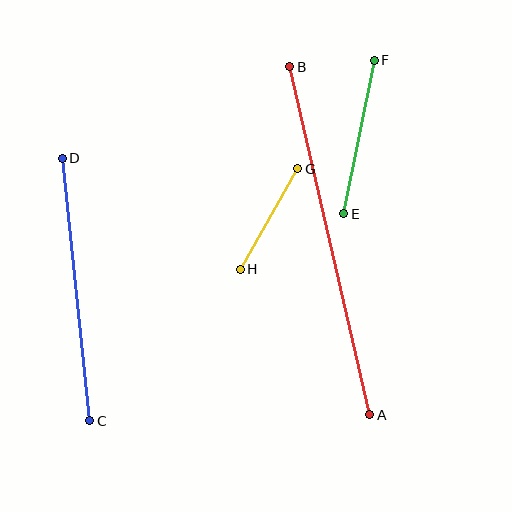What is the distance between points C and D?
The distance is approximately 264 pixels.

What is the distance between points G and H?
The distance is approximately 116 pixels.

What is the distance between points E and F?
The distance is approximately 156 pixels.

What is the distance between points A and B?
The distance is approximately 357 pixels.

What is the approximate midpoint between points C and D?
The midpoint is at approximately (76, 290) pixels.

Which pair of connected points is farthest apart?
Points A and B are farthest apart.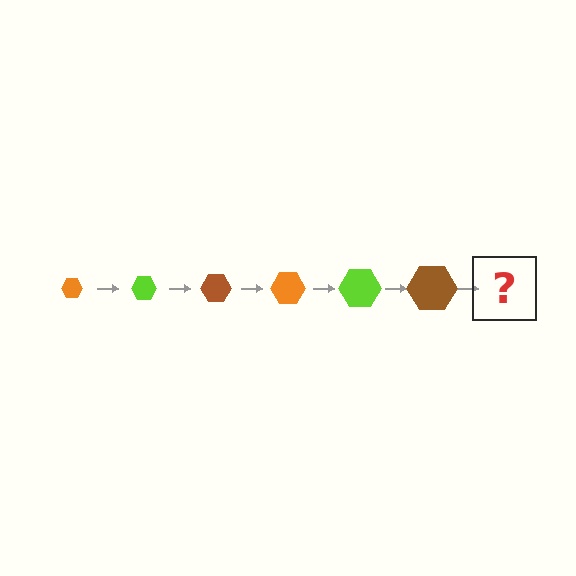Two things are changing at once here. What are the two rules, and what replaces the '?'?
The two rules are that the hexagon grows larger each step and the color cycles through orange, lime, and brown. The '?' should be an orange hexagon, larger than the previous one.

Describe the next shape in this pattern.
It should be an orange hexagon, larger than the previous one.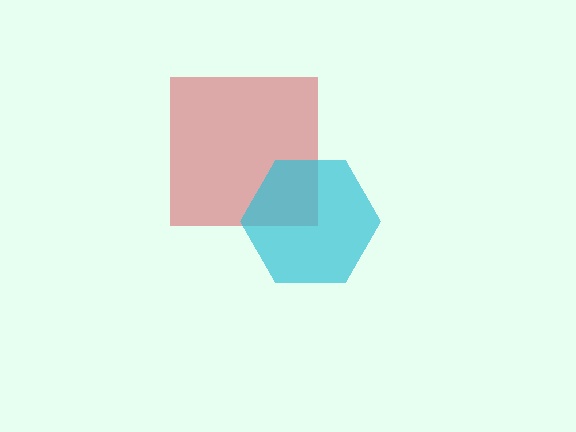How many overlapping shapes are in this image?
There are 2 overlapping shapes in the image.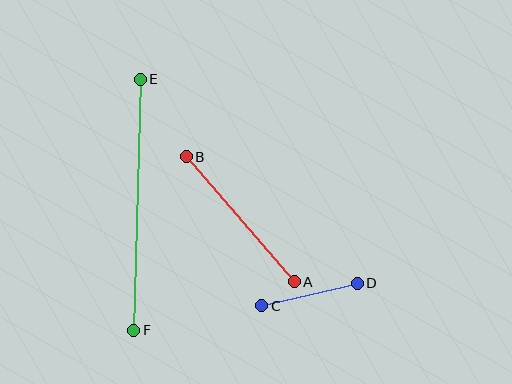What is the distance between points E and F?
The distance is approximately 251 pixels.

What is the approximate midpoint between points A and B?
The midpoint is at approximately (240, 219) pixels.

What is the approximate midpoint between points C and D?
The midpoint is at approximately (309, 294) pixels.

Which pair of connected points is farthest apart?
Points E and F are farthest apart.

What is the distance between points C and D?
The distance is approximately 98 pixels.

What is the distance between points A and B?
The distance is approximately 165 pixels.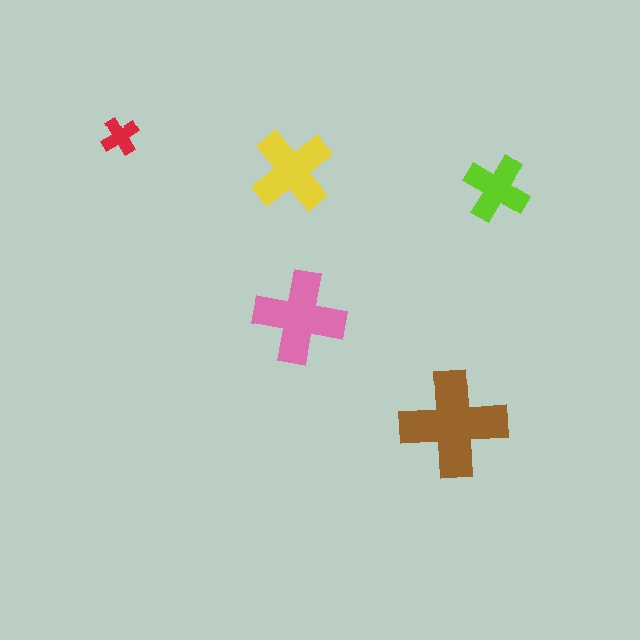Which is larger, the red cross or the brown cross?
The brown one.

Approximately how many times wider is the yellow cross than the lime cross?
About 1.5 times wider.